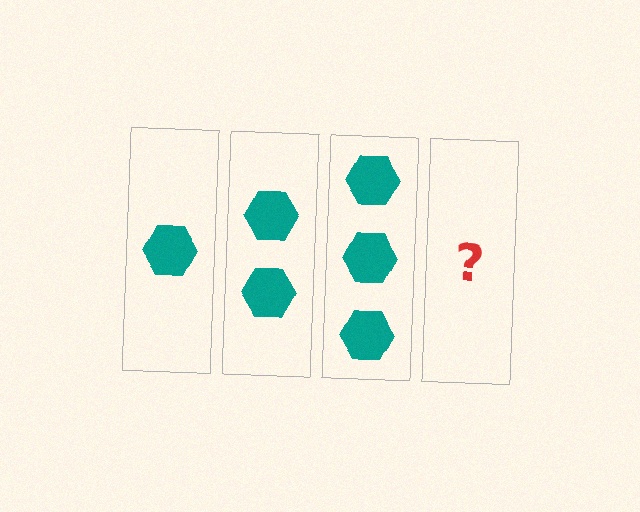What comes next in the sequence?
The next element should be 4 hexagons.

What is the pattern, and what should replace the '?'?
The pattern is that each step adds one more hexagon. The '?' should be 4 hexagons.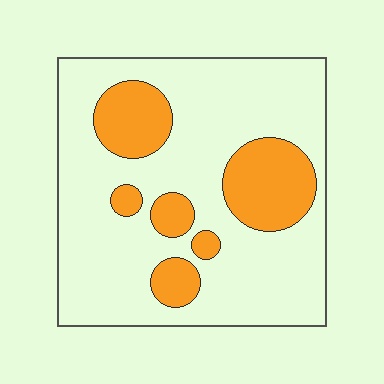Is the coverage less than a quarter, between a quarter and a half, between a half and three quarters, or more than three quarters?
Less than a quarter.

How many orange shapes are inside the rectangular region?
6.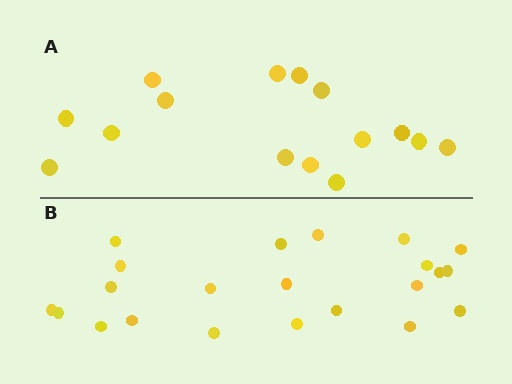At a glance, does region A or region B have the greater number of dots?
Region B (the bottom region) has more dots.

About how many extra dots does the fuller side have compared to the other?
Region B has roughly 8 or so more dots than region A.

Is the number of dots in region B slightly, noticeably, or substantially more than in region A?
Region B has substantially more. The ratio is roughly 1.5 to 1.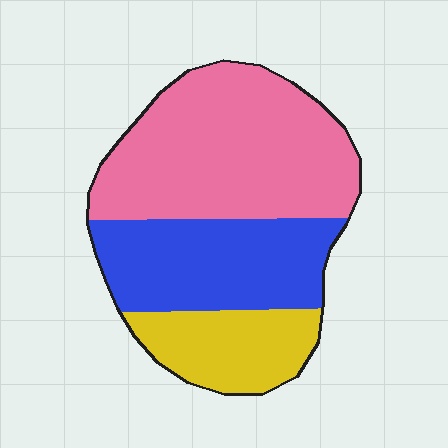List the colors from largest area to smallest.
From largest to smallest: pink, blue, yellow.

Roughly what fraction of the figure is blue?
Blue takes up between a sixth and a third of the figure.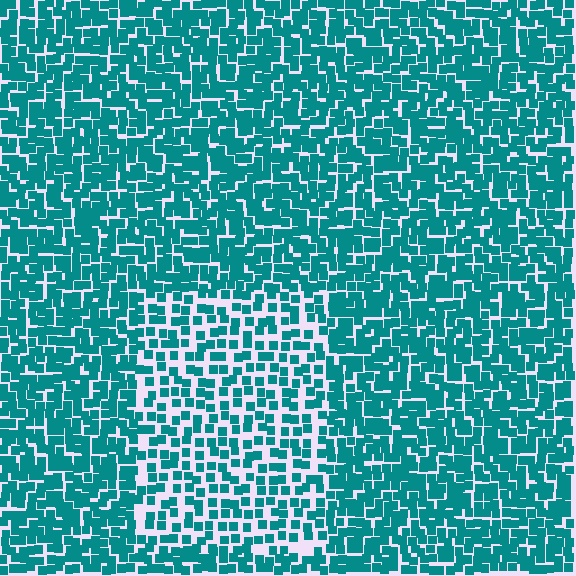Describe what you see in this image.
The image contains small teal elements arranged at two different densities. A rectangle-shaped region is visible where the elements are less densely packed than the surrounding area.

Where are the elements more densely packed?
The elements are more densely packed outside the rectangle boundary.